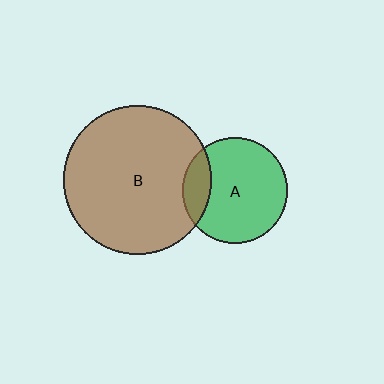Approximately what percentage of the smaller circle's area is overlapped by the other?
Approximately 20%.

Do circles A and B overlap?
Yes.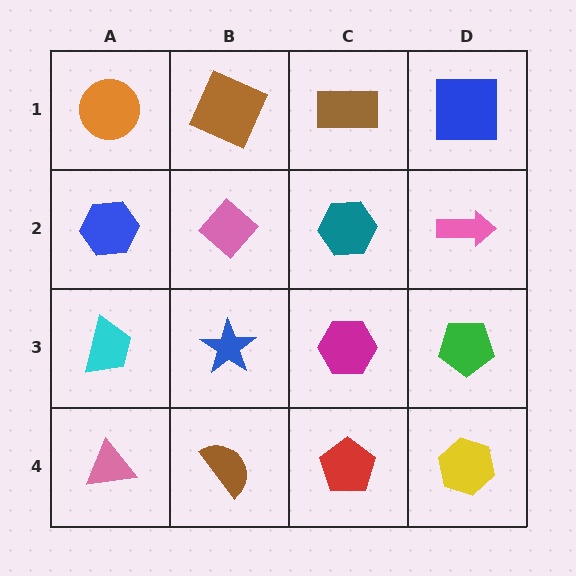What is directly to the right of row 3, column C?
A green pentagon.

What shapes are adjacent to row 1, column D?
A pink arrow (row 2, column D), a brown rectangle (row 1, column C).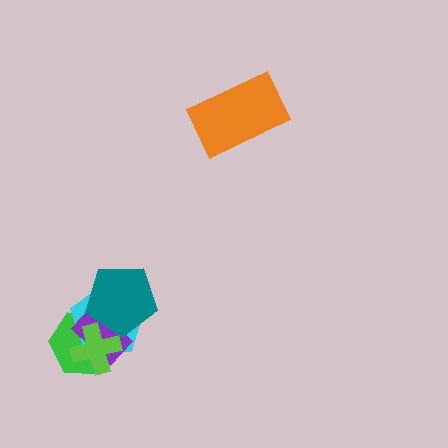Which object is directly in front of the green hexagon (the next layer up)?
The cyan pentagon is directly in front of the green hexagon.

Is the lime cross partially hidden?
No, no other shape covers it.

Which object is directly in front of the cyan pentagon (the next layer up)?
The purple rectangle is directly in front of the cyan pentagon.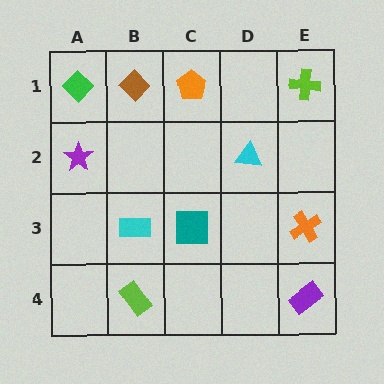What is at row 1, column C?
An orange pentagon.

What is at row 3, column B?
A cyan rectangle.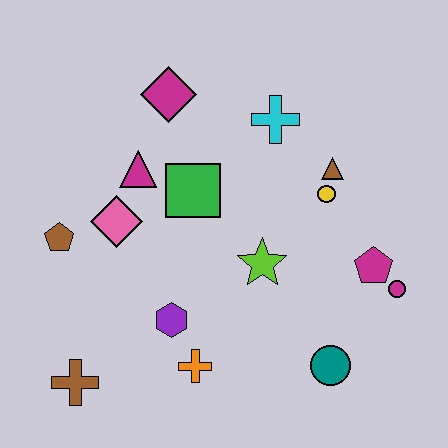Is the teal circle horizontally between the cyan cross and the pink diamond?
No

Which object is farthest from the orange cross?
The magenta diamond is farthest from the orange cross.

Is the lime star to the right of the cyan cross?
No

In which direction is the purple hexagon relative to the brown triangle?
The purple hexagon is to the left of the brown triangle.